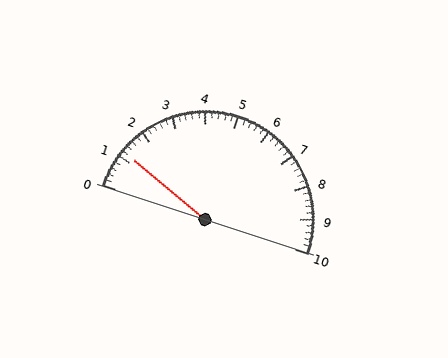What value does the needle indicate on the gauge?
The needle indicates approximately 1.2.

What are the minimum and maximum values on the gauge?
The gauge ranges from 0 to 10.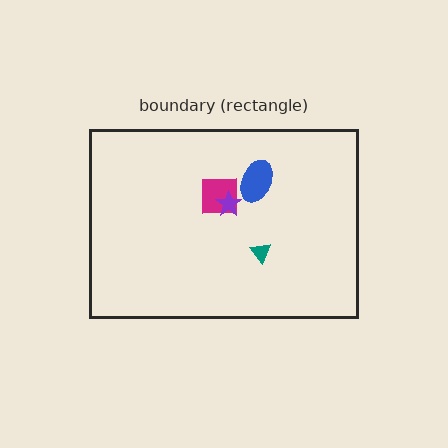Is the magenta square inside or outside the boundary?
Inside.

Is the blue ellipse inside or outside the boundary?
Inside.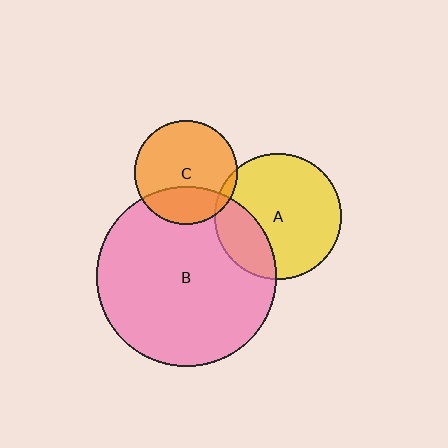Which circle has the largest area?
Circle B (pink).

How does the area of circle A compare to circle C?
Approximately 1.5 times.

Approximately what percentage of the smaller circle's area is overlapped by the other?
Approximately 25%.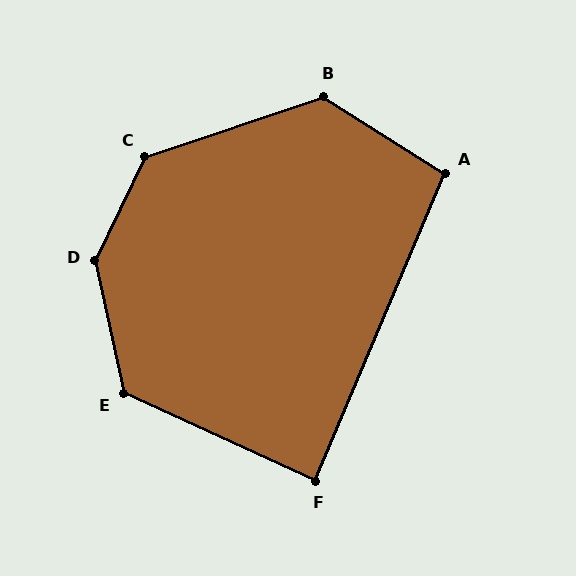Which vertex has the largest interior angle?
D, at approximately 142 degrees.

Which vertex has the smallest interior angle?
F, at approximately 88 degrees.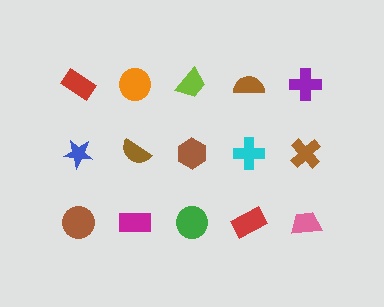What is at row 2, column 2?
A brown semicircle.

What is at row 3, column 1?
A brown circle.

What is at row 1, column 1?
A red rectangle.